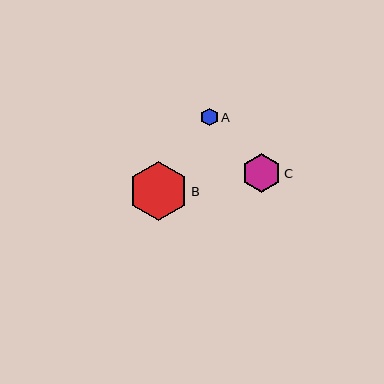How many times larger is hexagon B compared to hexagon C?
Hexagon B is approximately 1.5 times the size of hexagon C.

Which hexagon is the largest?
Hexagon B is the largest with a size of approximately 59 pixels.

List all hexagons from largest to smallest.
From largest to smallest: B, C, A.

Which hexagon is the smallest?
Hexagon A is the smallest with a size of approximately 18 pixels.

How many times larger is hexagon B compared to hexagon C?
Hexagon B is approximately 1.5 times the size of hexagon C.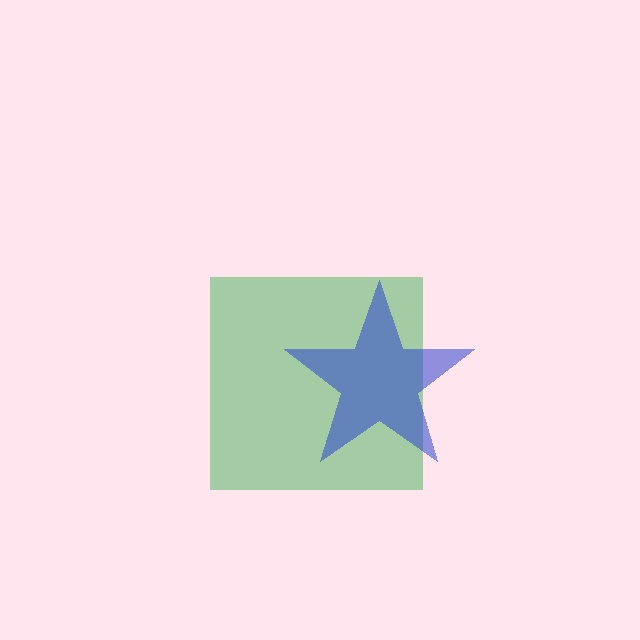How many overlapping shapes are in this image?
There are 2 overlapping shapes in the image.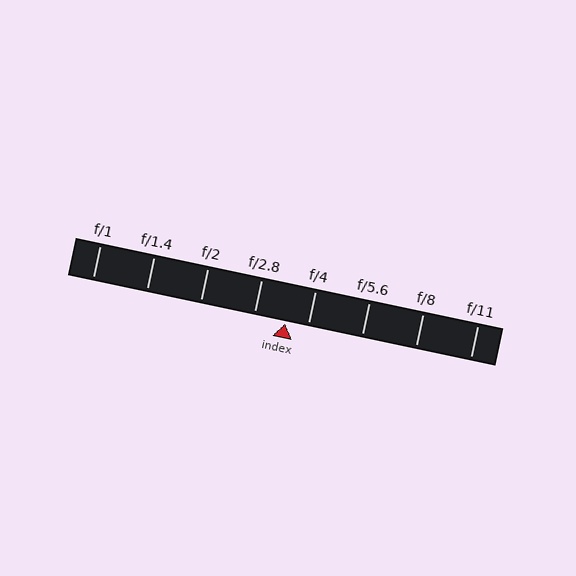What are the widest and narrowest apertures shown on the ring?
The widest aperture shown is f/1 and the narrowest is f/11.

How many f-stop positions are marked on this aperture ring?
There are 8 f-stop positions marked.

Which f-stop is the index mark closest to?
The index mark is closest to f/4.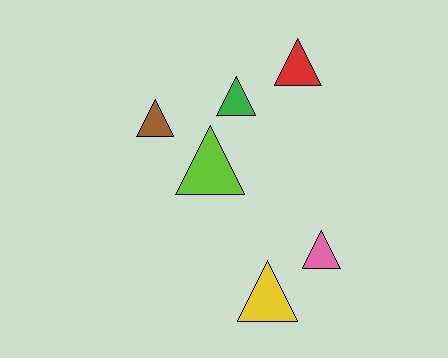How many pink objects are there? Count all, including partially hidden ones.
There is 1 pink object.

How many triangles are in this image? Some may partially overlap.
There are 6 triangles.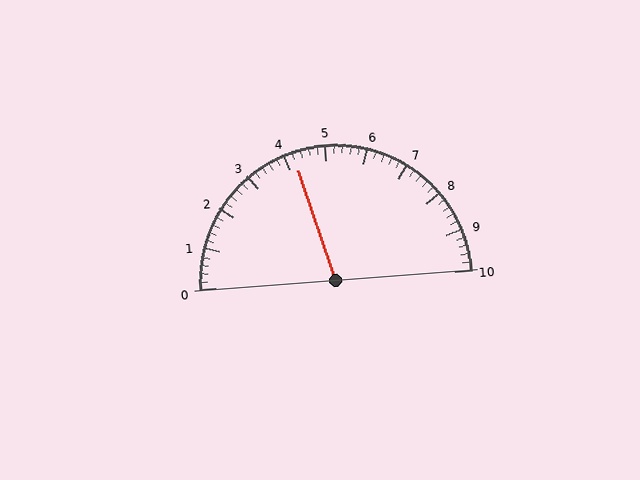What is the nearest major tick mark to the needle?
The nearest major tick mark is 4.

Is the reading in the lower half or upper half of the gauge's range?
The reading is in the lower half of the range (0 to 10).